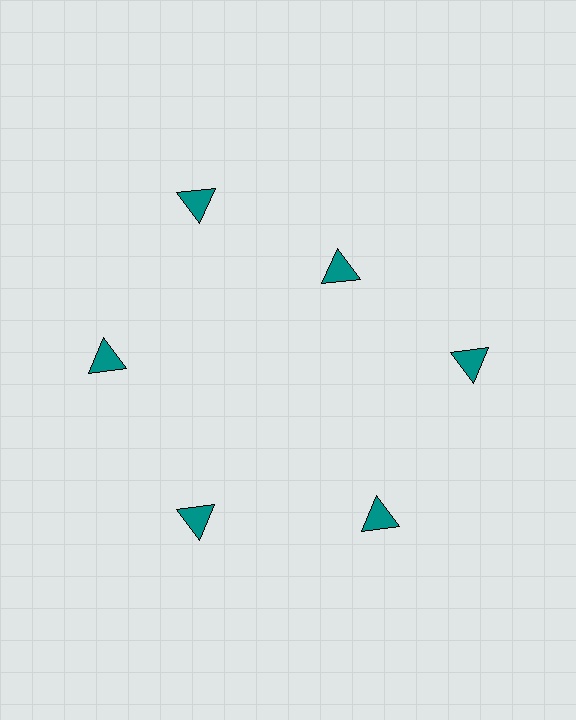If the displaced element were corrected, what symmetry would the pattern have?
It would have 6-fold rotational symmetry — the pattern would map onto itself every 60 degrees.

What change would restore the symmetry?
The symmetry would be restored by moving it outward, back onto the ring so that all 6 triangles sit at equal angles and equal distance from the center.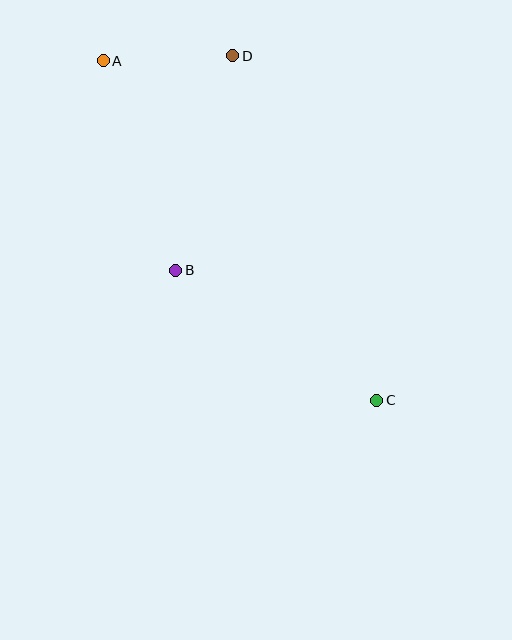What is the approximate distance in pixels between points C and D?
The distance between C and D is approximately 373 pixels.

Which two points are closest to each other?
Points A and D are closest to each other.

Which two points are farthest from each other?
Points A and C are farthest from each other.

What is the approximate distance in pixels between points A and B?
The distance between A and B is approximately 222 pixels.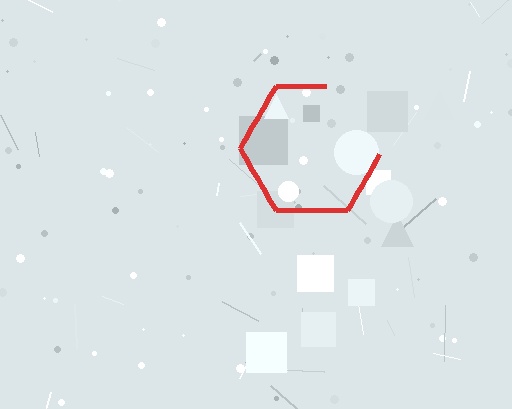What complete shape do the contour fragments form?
The contour fragments form a hexagon.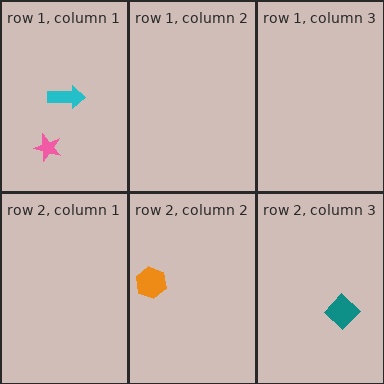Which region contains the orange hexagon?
The row 2, column 2 region.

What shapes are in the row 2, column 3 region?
The teal diamond.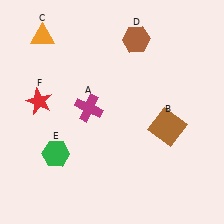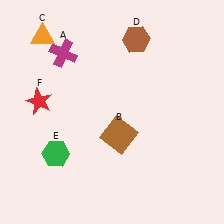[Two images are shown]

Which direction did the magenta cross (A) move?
The magenta cross (A) moved up.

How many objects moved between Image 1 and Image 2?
2 objects moved between the two images.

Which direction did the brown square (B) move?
The brown square (B) moved left.